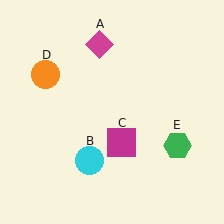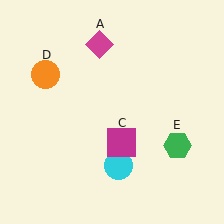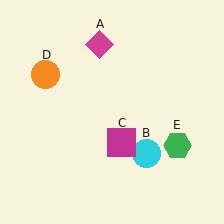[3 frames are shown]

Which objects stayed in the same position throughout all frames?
Magenta diamond (object A) and magenta square (object C) and orange circle (object D) and green hexagon (object E) remained stationary.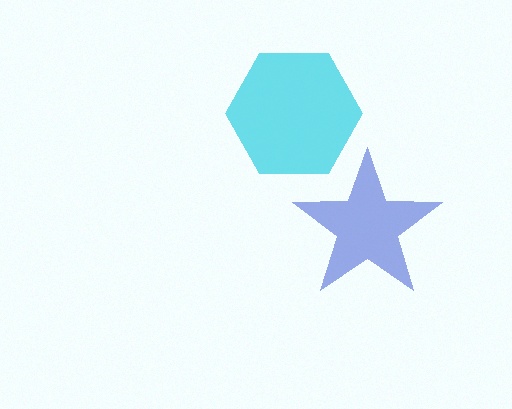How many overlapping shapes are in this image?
There are 2 overlapping shapes in the image.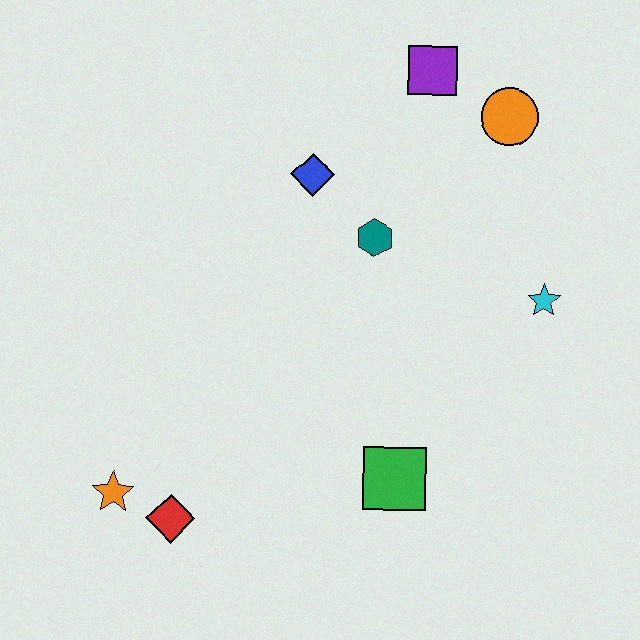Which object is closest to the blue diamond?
The teal hexagon is closest to the blue diamond.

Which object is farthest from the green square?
The purple square is farthest from the green square.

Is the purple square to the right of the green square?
Yes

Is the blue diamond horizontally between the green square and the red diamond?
Yes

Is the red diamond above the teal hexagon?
No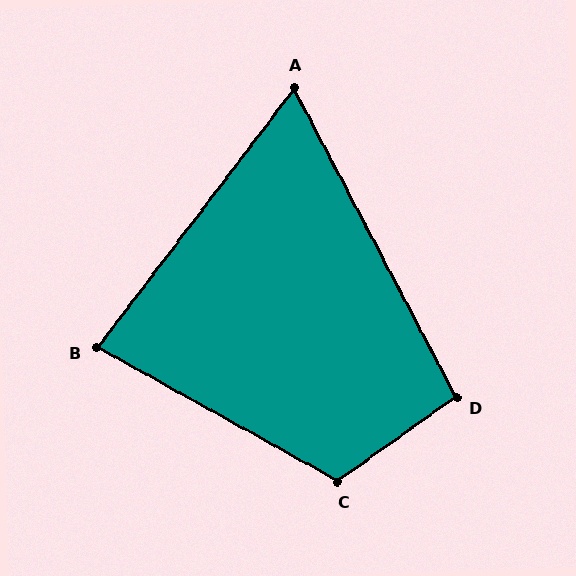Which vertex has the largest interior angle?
C, at approximately 115 degrees.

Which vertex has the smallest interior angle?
A, at approximately 65 degrees.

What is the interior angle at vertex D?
Approximately 98 degrees (obtuse).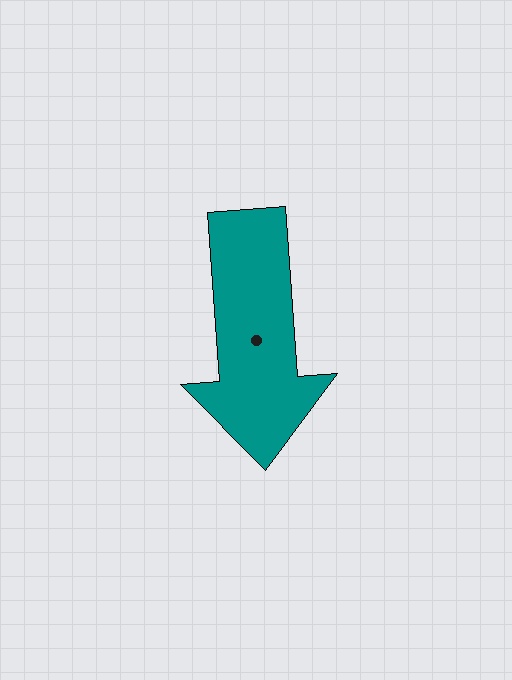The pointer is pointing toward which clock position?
Roughly 6 o'clock.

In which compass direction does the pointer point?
South.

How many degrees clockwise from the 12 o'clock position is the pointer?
Approximately 176 degrees.